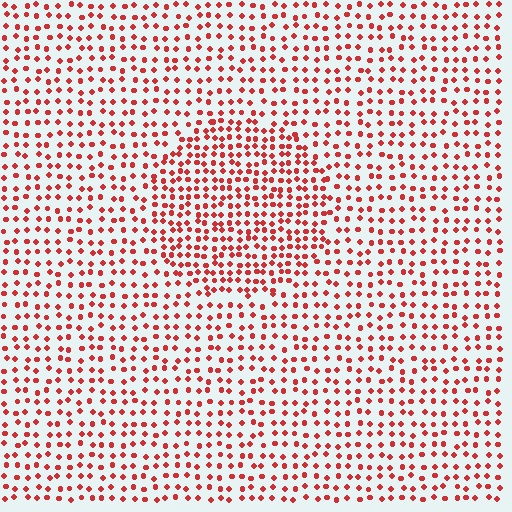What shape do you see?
I see a circle.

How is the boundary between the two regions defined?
The boundary is defined by a change in element density (approximately 1.6x ratio). All elements are the same color, size, and shape.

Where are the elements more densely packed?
The elements are more densely packed inside the circle boundary.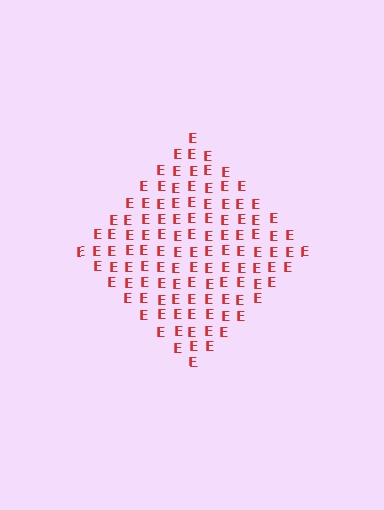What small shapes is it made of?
It is made of small letter E's.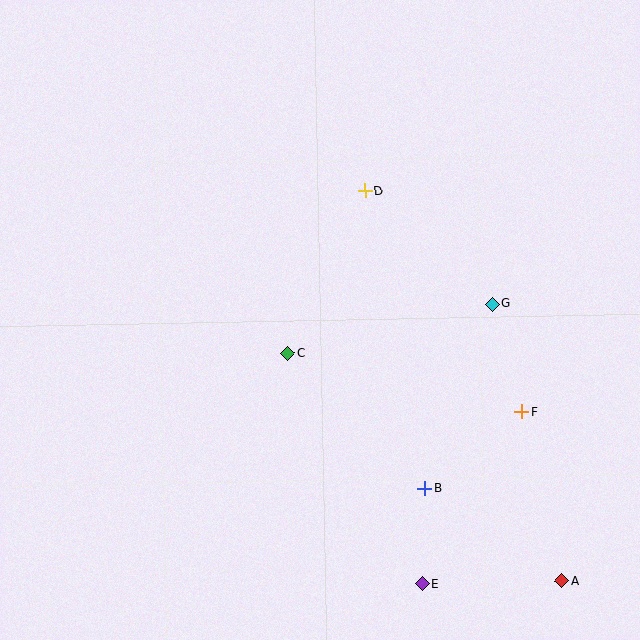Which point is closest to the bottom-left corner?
Point C is closest to the bottom-left corner.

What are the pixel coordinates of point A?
Point A is at (562, 581).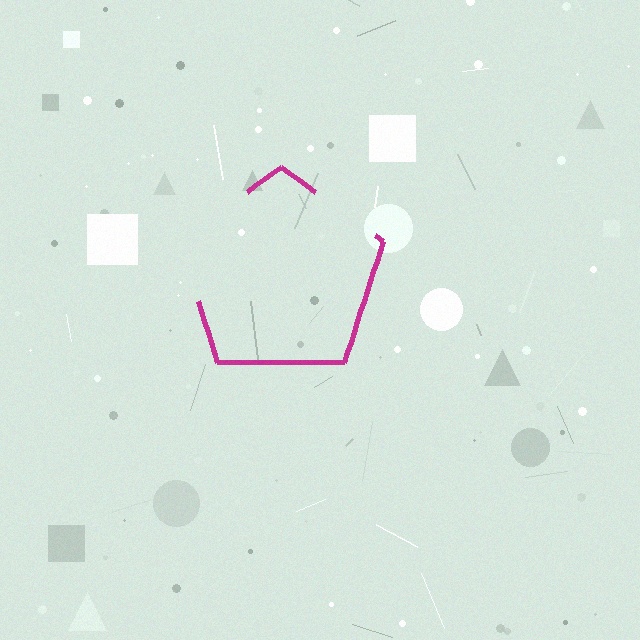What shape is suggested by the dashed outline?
The dashed outline suggests a pentagon.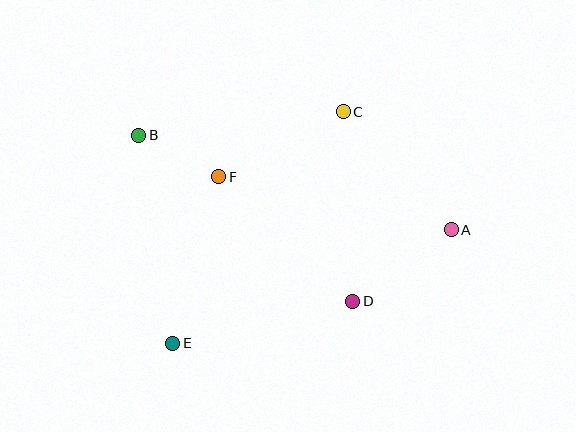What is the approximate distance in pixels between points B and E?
The distance between B and E is approximately 211 pixels.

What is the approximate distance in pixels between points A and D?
The distance between A and D is approximately 122 pixels.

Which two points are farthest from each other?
Points A and B are farthest from each other.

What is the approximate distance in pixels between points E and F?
The distance between E and F is approximately 173 pixels.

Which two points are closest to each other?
Points B and F are closest to each other.